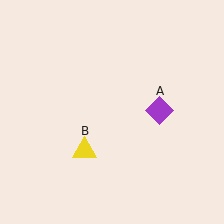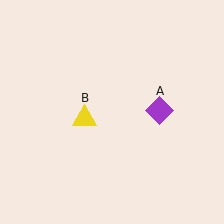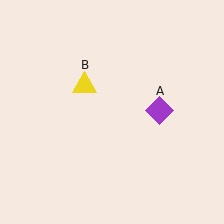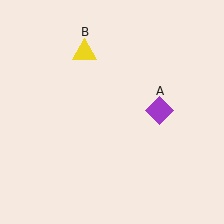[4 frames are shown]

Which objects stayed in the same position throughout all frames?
Purple diamond (object A) remained stationary.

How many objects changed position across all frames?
1 object changed position: yellow triangle (object B).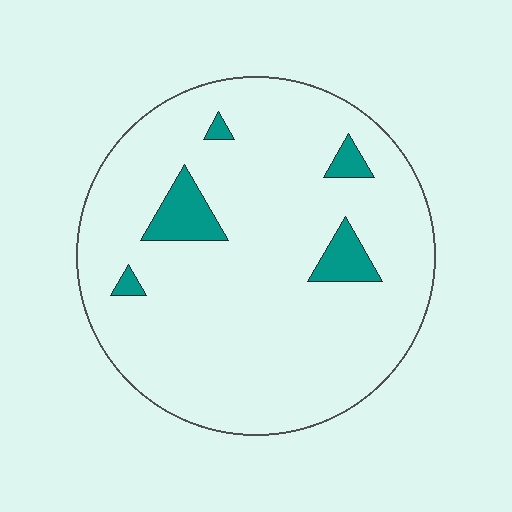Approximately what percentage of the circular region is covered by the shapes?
Approximately 10%.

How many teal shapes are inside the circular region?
5.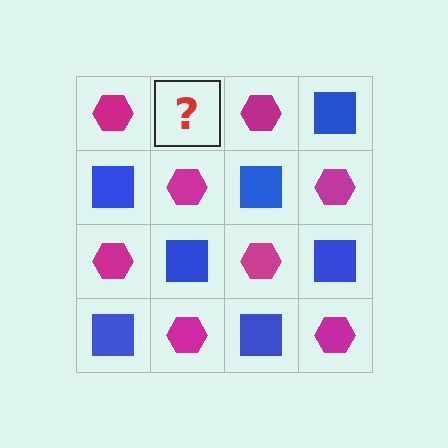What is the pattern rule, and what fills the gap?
The rule is that it alternates magenta hexagon and blue square in a checkerboard pattern. The gap should be filled with a blue square.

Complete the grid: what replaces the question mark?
The question mark should be replaced with a blue square.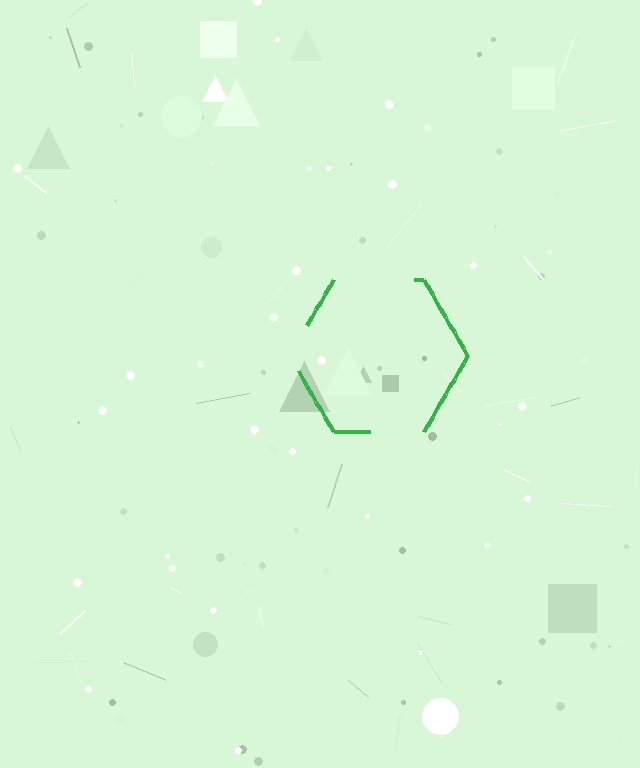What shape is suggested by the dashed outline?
The dashed outline suggests a hexagon.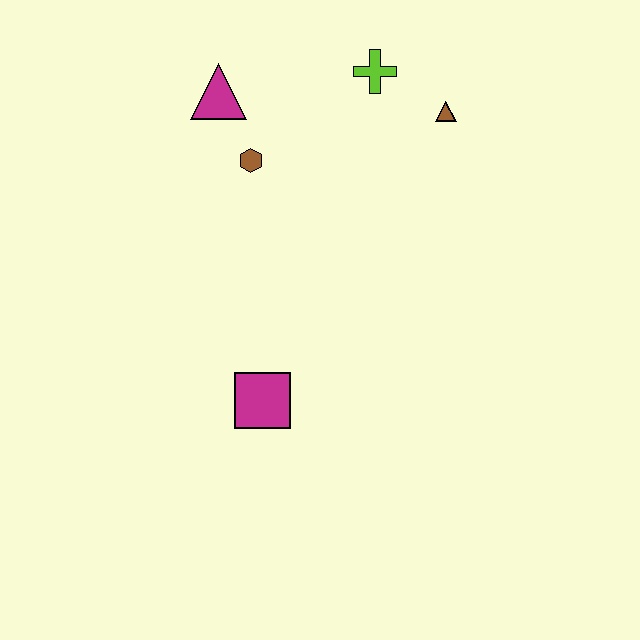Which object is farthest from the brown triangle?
The magenta square is farthest from the brown triangle.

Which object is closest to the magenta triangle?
The brown hexagon is closest to the magenta triangle.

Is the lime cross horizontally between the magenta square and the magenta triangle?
No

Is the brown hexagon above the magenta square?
Yes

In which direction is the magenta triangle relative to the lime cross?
The magenta triangle is to the left of the lime cross.